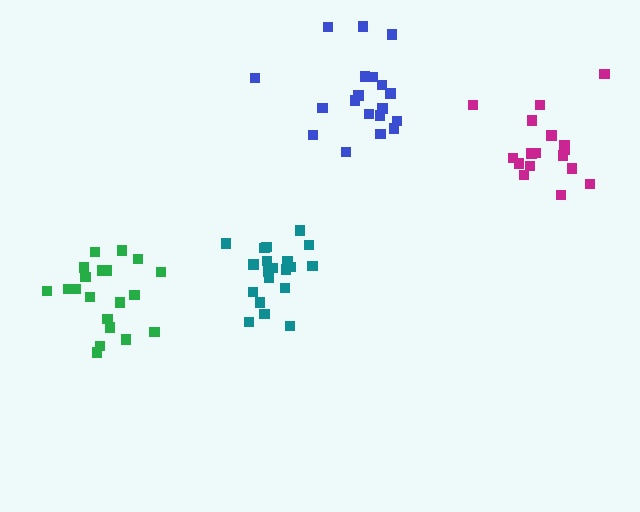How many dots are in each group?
Group 1: 20 dots, Group 2: 20 dots, Group 3: 17 dots, Group 4: 19 dots (76 total).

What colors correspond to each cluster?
The clusters are colored: green, teal, magenta, blue.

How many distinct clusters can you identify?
There are 4 distinct clusters.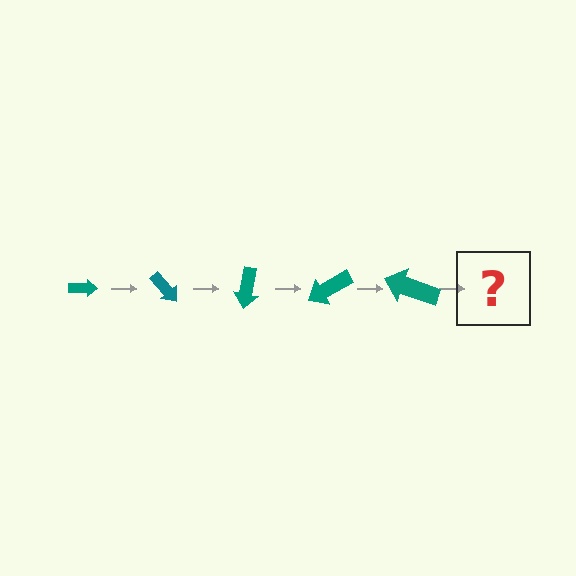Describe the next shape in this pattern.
It should be an arrow, larger than the previous one and rotated 250 degrees from the start.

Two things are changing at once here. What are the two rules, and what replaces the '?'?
The two rules are that the arrow grows larger each step and it rotates 50 degrees each step. The '?' should be an arrow, larger than the previous one and rotated 250 degrees from the start.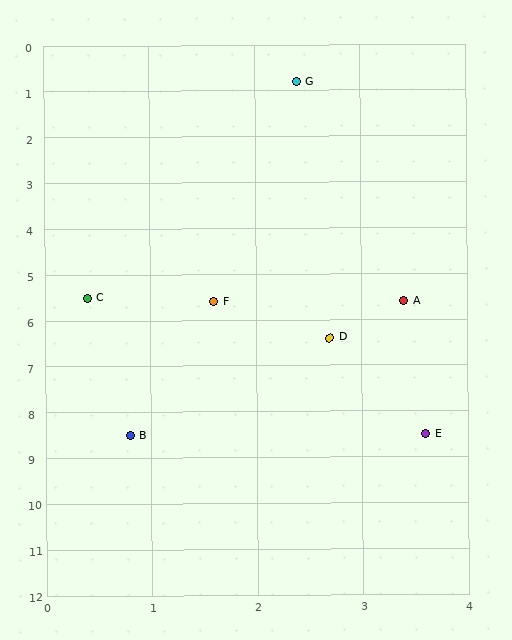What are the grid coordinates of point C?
Point C is at approximately (0.4, 5.5).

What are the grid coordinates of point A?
Point A is at approximately (3.4, 5.6).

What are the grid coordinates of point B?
Point B is at approximately (0.8, 8.5).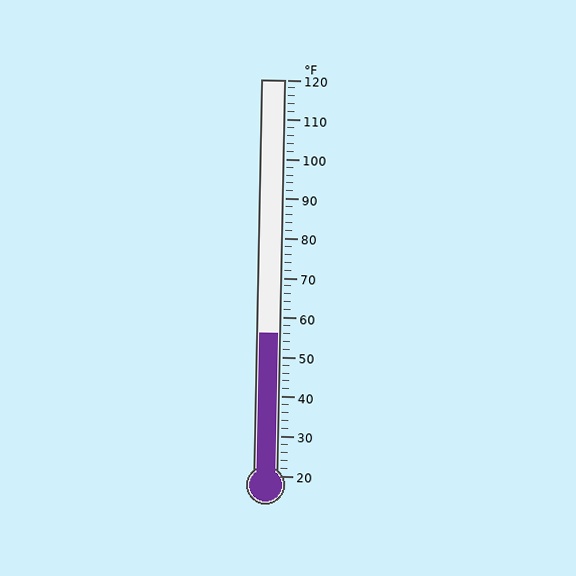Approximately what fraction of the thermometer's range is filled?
The thermometer is filled to approximately 35% of its range.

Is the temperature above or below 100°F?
The temperature is below 100°F.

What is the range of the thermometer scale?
The thermometer scale ranges from 20°F to 120°F.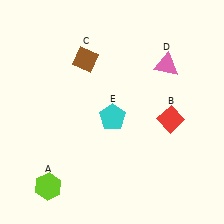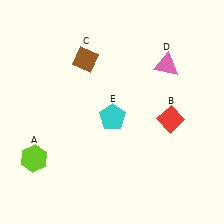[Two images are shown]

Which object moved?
The lime hexagon (A) moved up.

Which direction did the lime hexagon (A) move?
The lime hexagon (A) moved up.